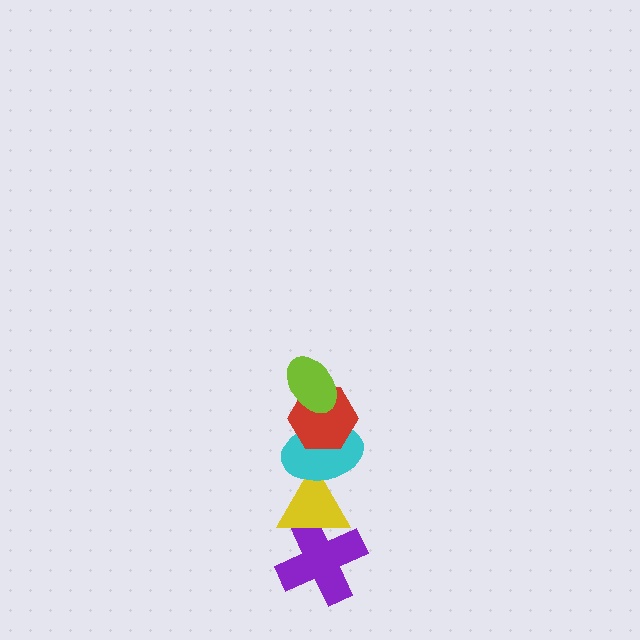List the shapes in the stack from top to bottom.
From top to bottom: the lime ellipse, the red hexagon, the cyan ellipse, the yellow triangle, the purple cross.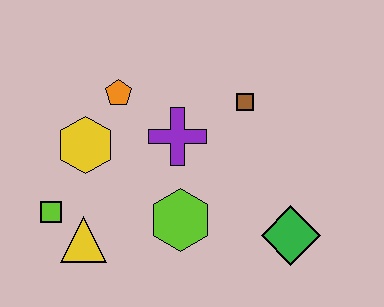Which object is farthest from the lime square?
The green diamond is farthest from the lime square.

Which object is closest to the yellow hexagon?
The orange pentagon is closest to the yellow hexagon.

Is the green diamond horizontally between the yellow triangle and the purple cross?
No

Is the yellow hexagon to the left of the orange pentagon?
Yes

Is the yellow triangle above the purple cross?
No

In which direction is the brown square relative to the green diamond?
The brown square is above the green diamond.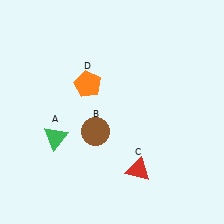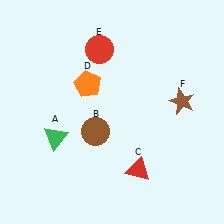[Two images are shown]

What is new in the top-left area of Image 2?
A red circle (E) was added in the top-left area of Image 2.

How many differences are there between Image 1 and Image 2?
There are 2 differences between the two images.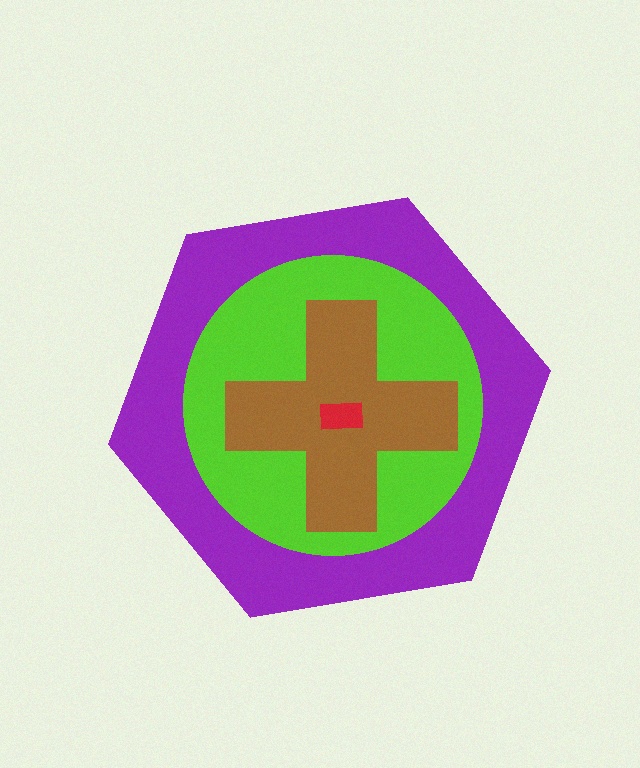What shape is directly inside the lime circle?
The brown cross.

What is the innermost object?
The red rectangle.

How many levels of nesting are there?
4.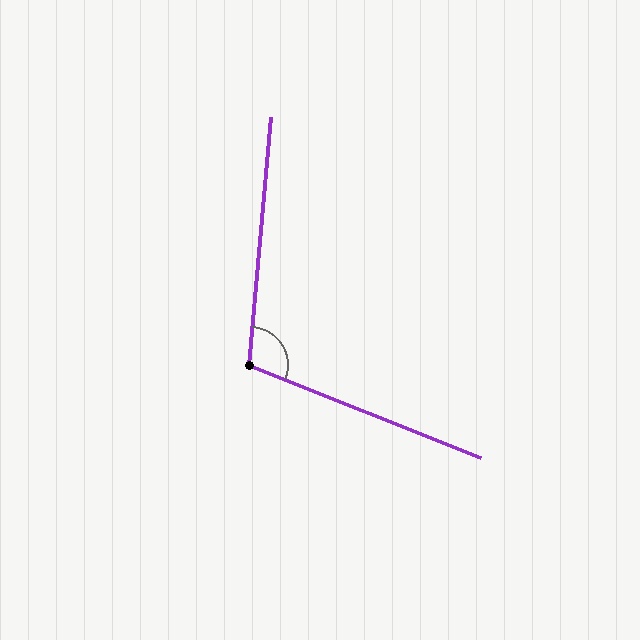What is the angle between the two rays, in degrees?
Approximately 107 degrees.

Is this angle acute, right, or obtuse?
It is obtuse.